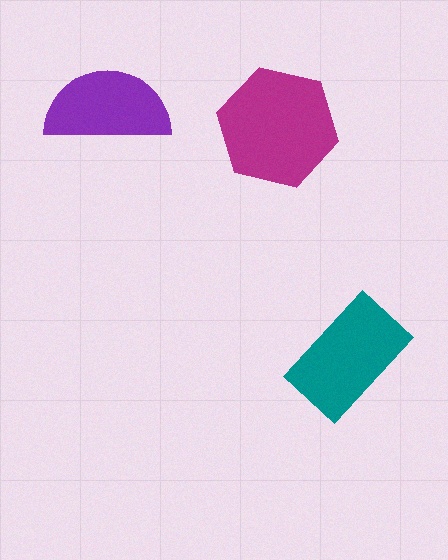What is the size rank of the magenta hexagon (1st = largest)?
1st.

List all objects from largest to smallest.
The magenta hexagon, the teal rectangle, the purple semicircle.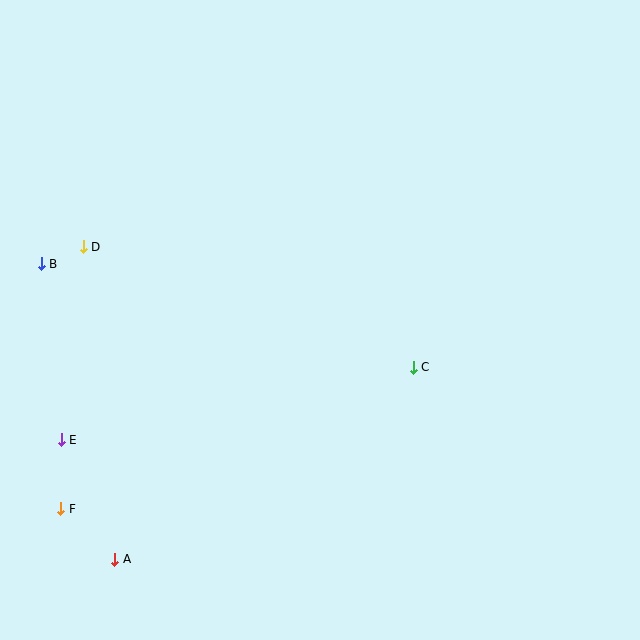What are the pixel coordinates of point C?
Point C is at (413, 367).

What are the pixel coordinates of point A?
Point A is at (115, 559).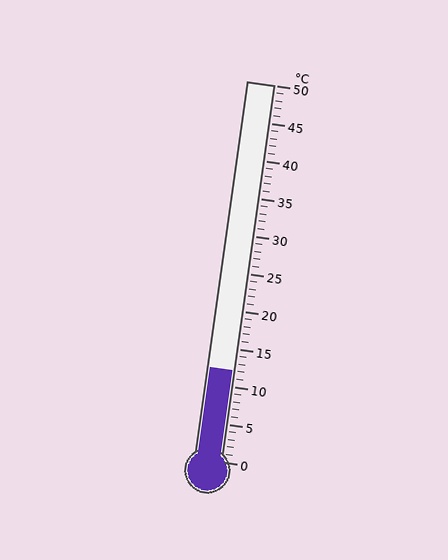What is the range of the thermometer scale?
The thermometer scale ranges from 0°C to 50°C.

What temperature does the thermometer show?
The thermometer shows approximately 12°C.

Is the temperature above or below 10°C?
The temperature is above 10°C.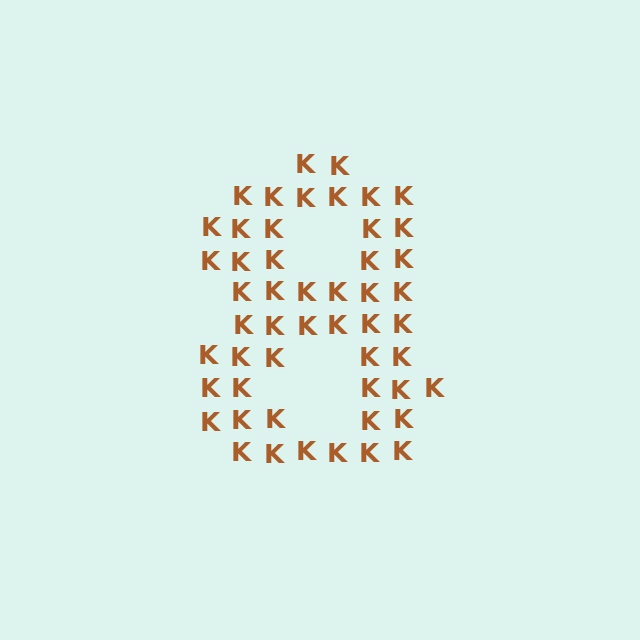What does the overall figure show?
The overall figure shows the digit 8.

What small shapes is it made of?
It is made of small letter K's.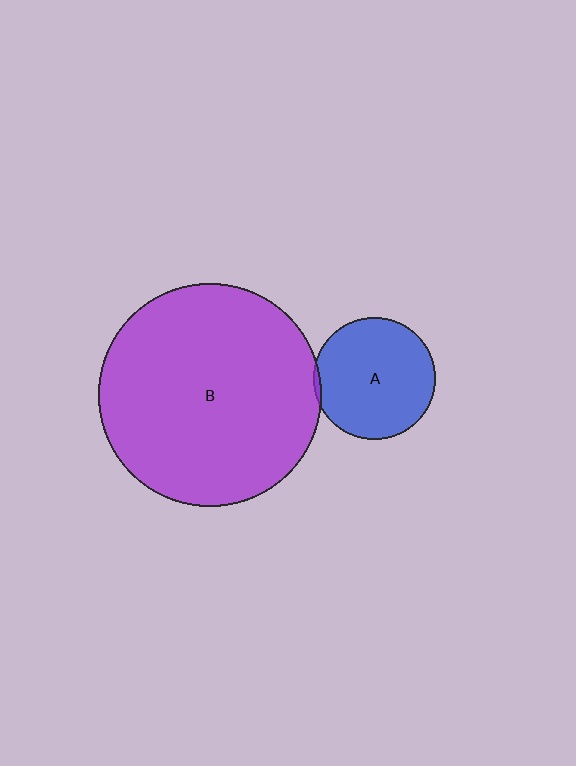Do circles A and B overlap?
Yes.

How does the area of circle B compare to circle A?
Approximately 3.4 times.